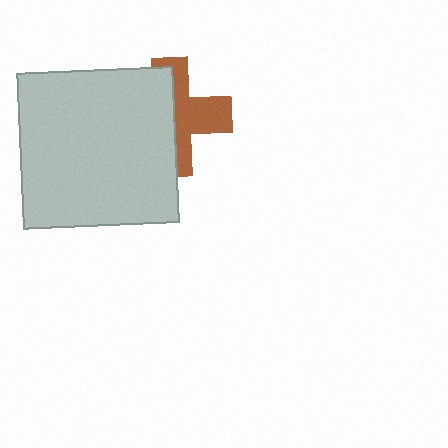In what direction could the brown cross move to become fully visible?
The brown cross could move right. That would shift it out from behind the light gray square entirely.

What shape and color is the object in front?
The object in front is a light gray square.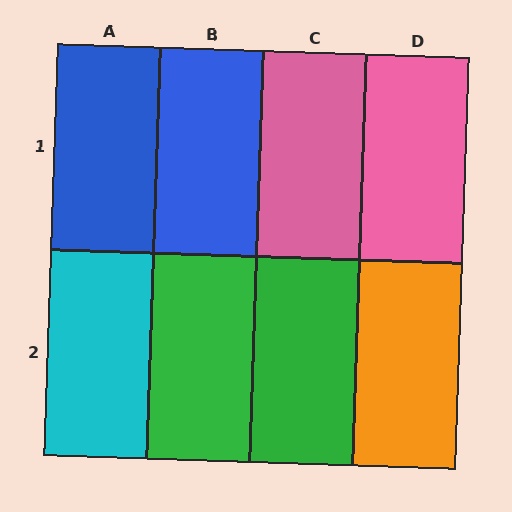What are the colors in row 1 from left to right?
Blue, blue, pink, pink.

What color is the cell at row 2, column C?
Green.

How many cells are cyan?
1 cell is cyan.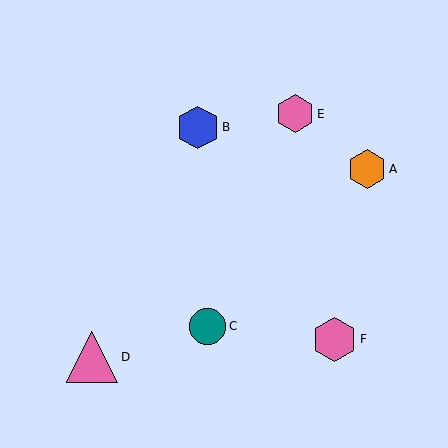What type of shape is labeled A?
Shape A is an orange hexagon.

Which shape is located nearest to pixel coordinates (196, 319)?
The teal circle (labeled C) at (208, 326) is nearest to that location.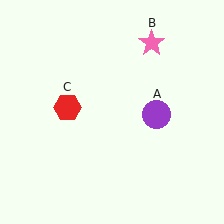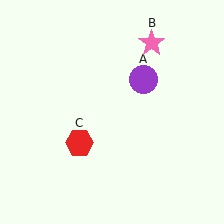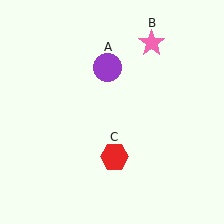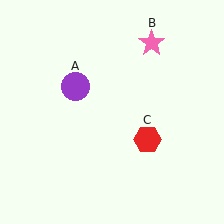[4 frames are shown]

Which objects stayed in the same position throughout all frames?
Pink star (object B) remained stationary.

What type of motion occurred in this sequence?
The purple circle (object A), red hexagon (object C) rotated counterclockwise around the center of the scene.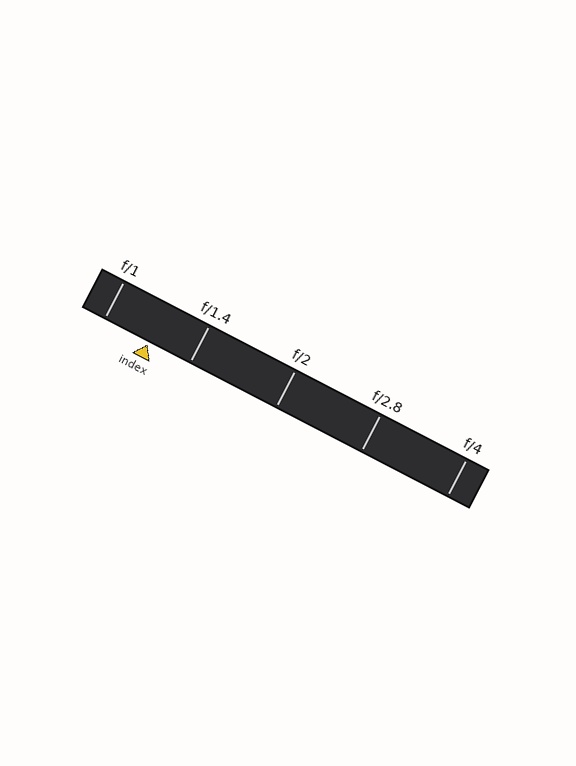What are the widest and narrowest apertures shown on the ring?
The widest aperture shown is f/1 and the narrowest is f/4.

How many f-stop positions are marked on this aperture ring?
There are 5 f-stop positions marked.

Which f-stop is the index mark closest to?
The index mark is closest to f/1.4.